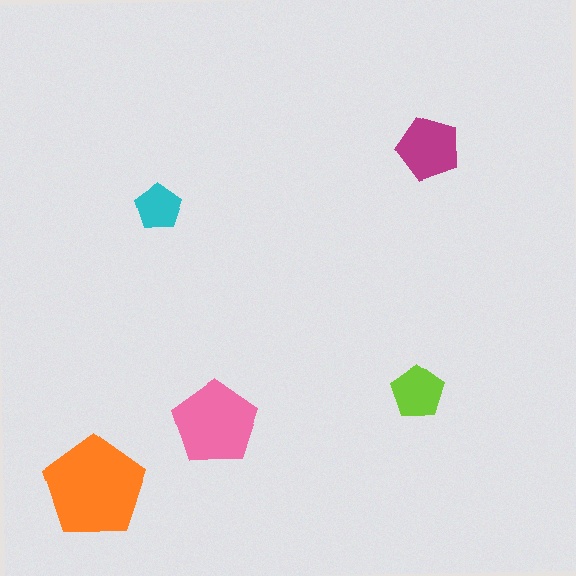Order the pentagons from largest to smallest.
the orange one, the pink one, the magenta one, the lime one, the cyan one.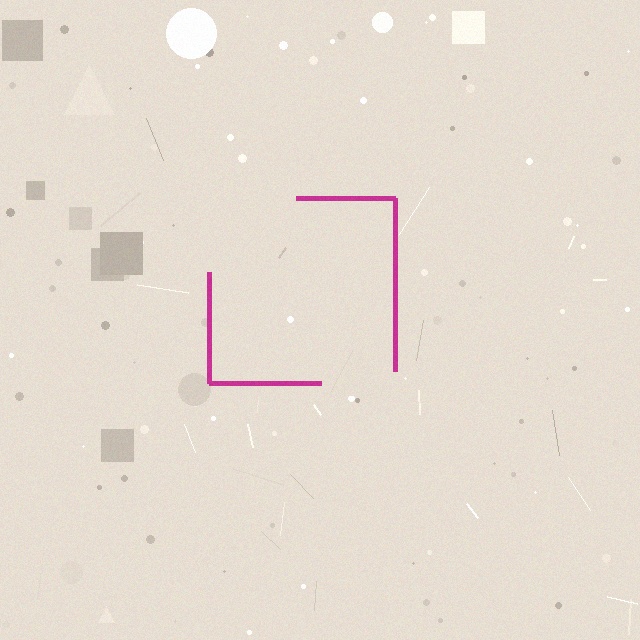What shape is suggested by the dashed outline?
The dashed outline suggests a square.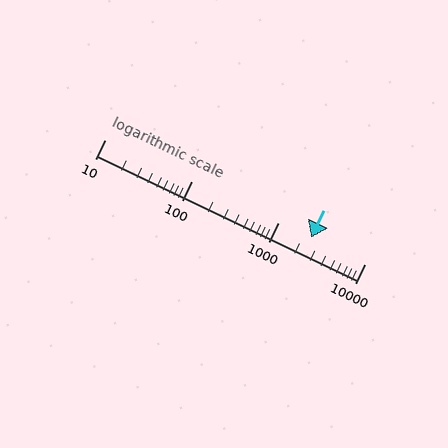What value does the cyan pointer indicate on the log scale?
The pointer indicates approximately 2400.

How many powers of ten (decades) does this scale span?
The scale spans 3 decades, from 10 to 10000.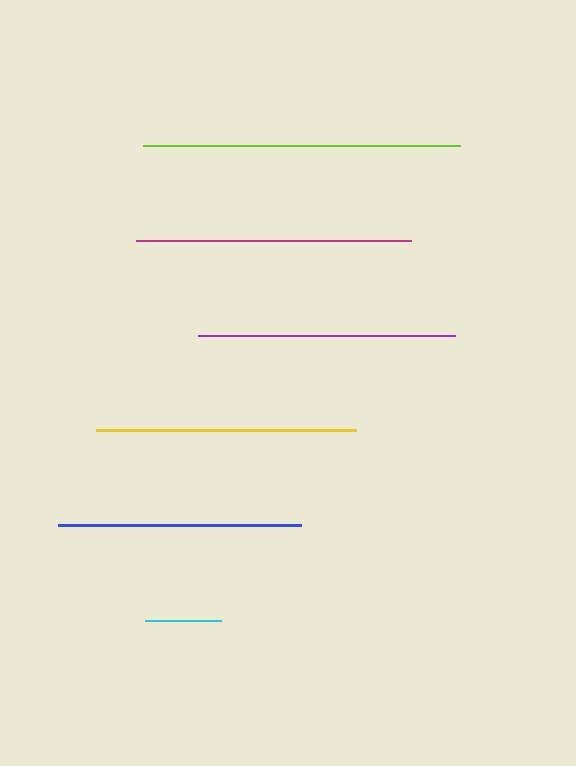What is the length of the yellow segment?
The yellow segment is approximately 260 pixels long.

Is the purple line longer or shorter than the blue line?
The purple line is longer than the blue line.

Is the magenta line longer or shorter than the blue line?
The magenta line is longer than the blue line.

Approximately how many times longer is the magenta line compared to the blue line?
The magenta line is approximately 1.1 times the length of the blue line.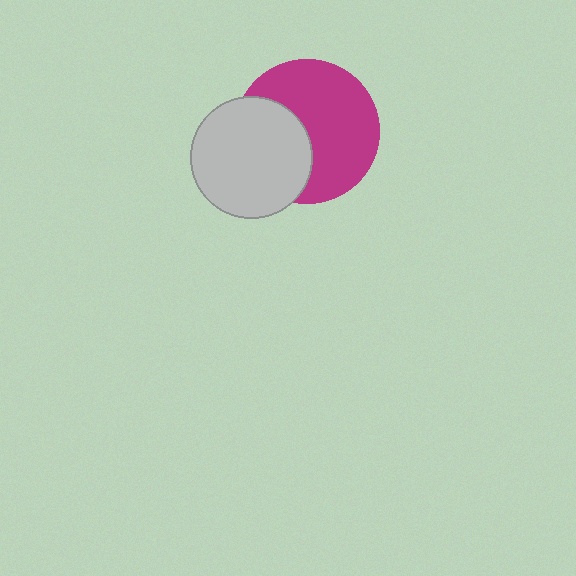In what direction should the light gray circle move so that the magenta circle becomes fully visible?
The light gray circle should move left. That is the shortest direction to clear the overlap and leave the magenta circle fully visible.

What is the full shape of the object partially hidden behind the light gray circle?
The partially hidden object is a magenta circle.